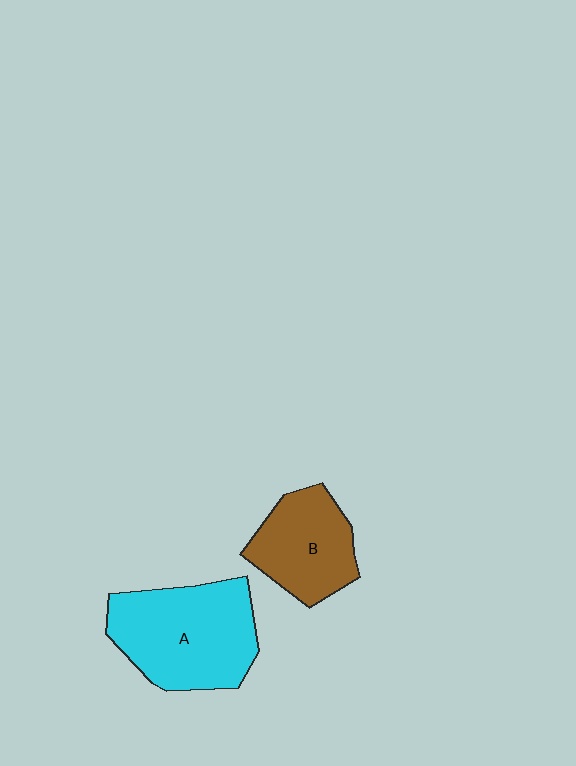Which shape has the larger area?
Shape A (cyan).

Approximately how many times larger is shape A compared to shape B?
Approximately 1.5 times.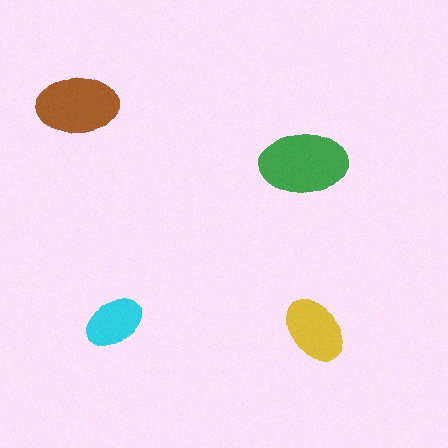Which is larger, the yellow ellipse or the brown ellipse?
The brown one.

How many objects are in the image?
There are 4 objects in the image.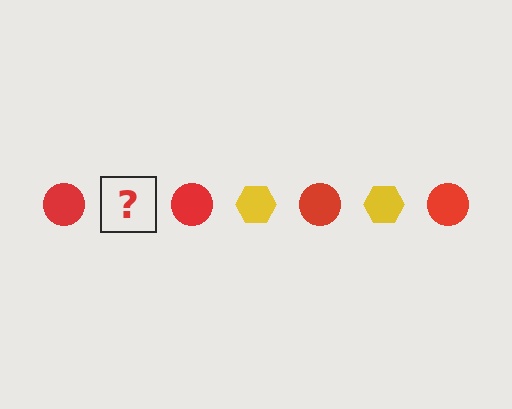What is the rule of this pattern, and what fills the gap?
The rule is that the pattern alternates between red circle and yellow hexagon. The gap should be filled with a yellow hexagon.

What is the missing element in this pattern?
The missing element is a yellow hexagon.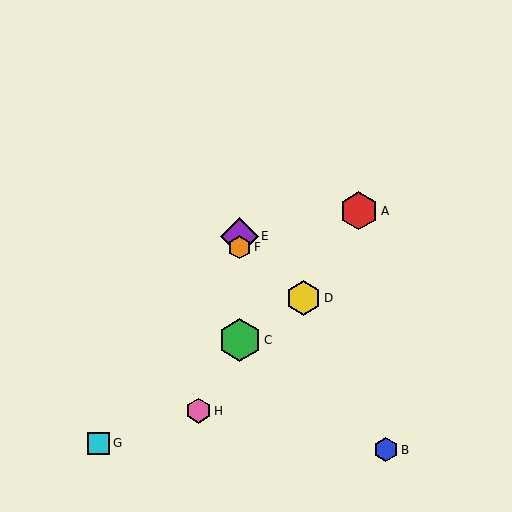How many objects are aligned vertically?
3 objects (C, E, F) are aligned vertically.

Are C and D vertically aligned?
No, C is at x≈240 and D is at x≈303.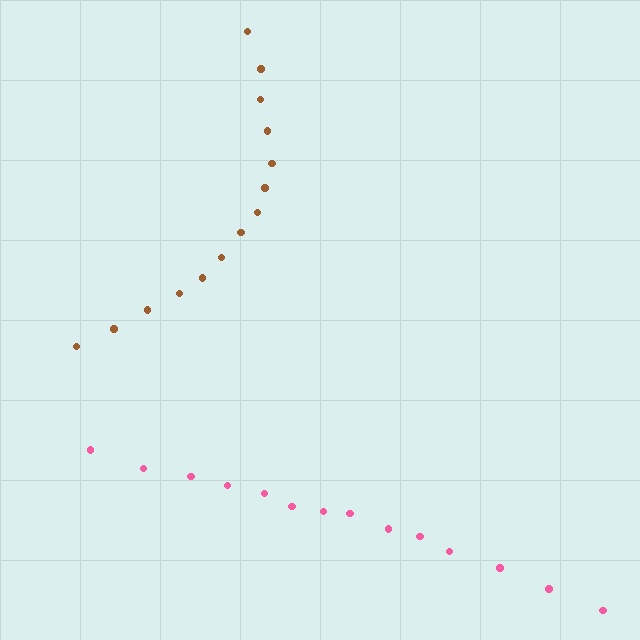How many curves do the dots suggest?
There are 2 distinct paths.